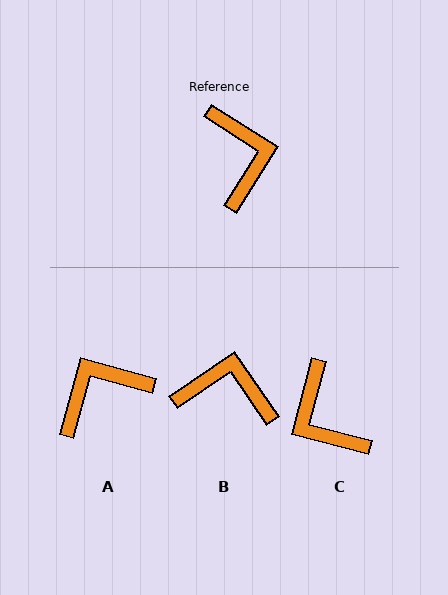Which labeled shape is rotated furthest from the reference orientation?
C, about 163 degrees away.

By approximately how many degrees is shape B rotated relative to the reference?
Approximately 67 degrees counter-clockwise.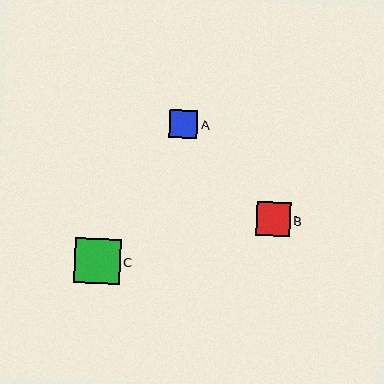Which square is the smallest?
Square A is the smallest with a size of approximately 28 pixels.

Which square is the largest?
Square C is the largest with a size of approximately 45 pixels.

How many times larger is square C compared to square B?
Square C is approximately 1.4 times the size of square B.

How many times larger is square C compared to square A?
Square C is approximately 1.6 times the size of square A.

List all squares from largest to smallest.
From largest to smallest: C, B, A.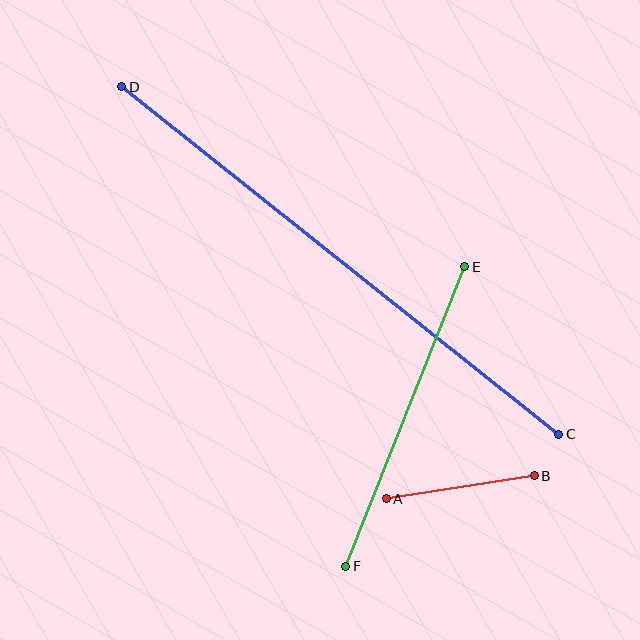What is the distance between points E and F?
The distance is approximately 322 pixels.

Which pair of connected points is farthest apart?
Points C and D are farthest apart.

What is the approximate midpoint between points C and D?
The midpoint is at approximately (340, 261) pixels.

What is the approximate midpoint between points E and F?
The midpoint is at approximately (405, 416) pixels.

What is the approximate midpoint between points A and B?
The midpoint is at approximately (460, 487) pixels.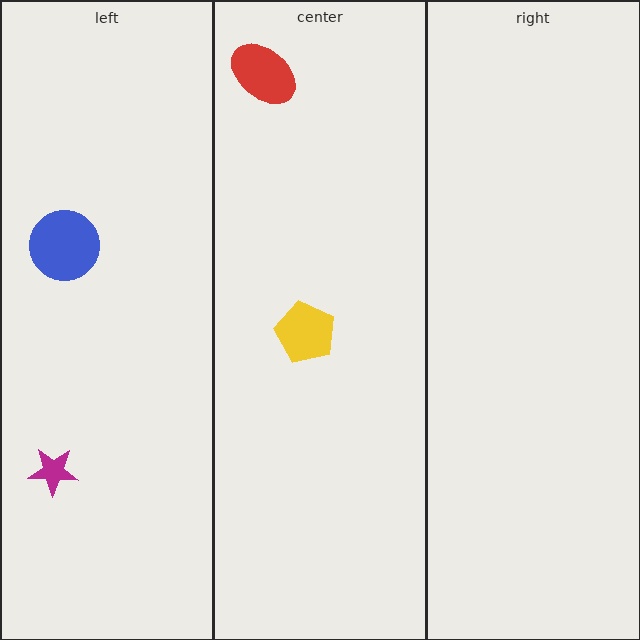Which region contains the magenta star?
The left region.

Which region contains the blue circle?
The left region.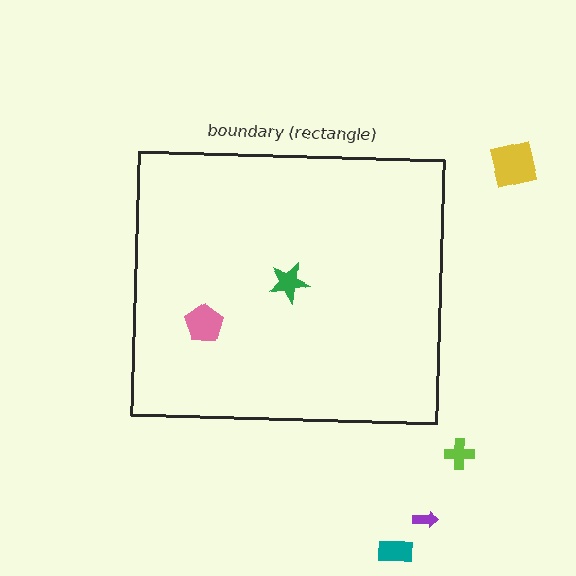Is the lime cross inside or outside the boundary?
Outside.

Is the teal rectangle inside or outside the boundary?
Outside.